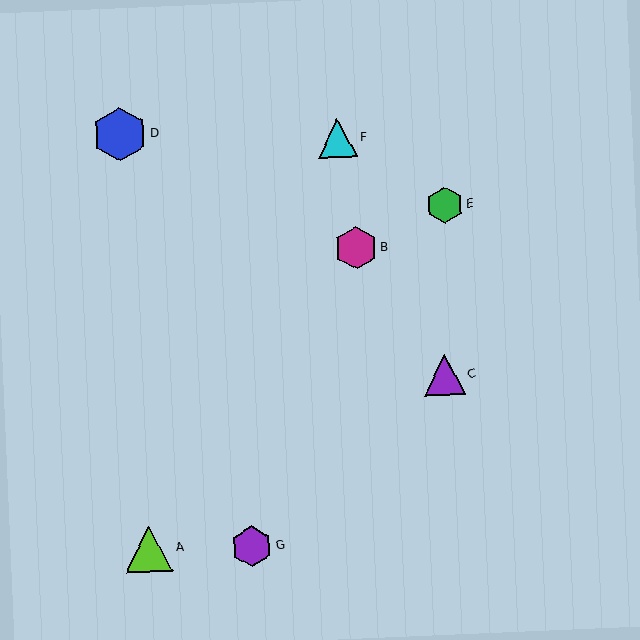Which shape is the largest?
The blue hexagon (labeled D) is the largest.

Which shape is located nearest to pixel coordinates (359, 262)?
The magenta hexagon (labeled B) at (356, 248) is nearest to that location.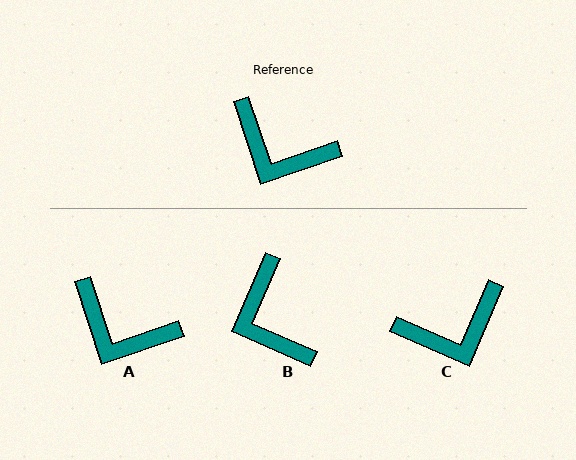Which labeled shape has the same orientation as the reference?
A.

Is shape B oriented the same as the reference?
No, it is off by about 42 degrees.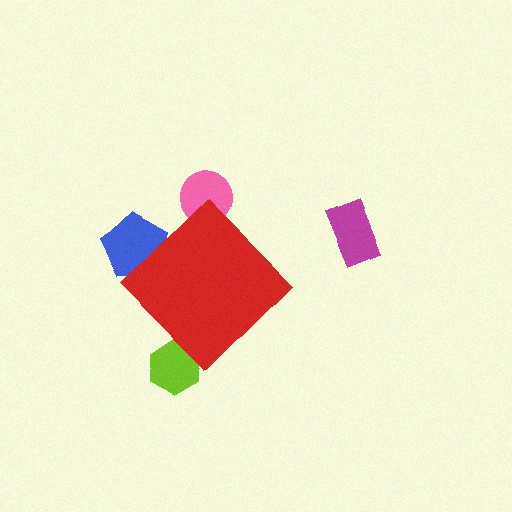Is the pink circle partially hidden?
Yes, the pink circle is partially hidden behind the red diamond.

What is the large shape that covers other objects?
A red diamond.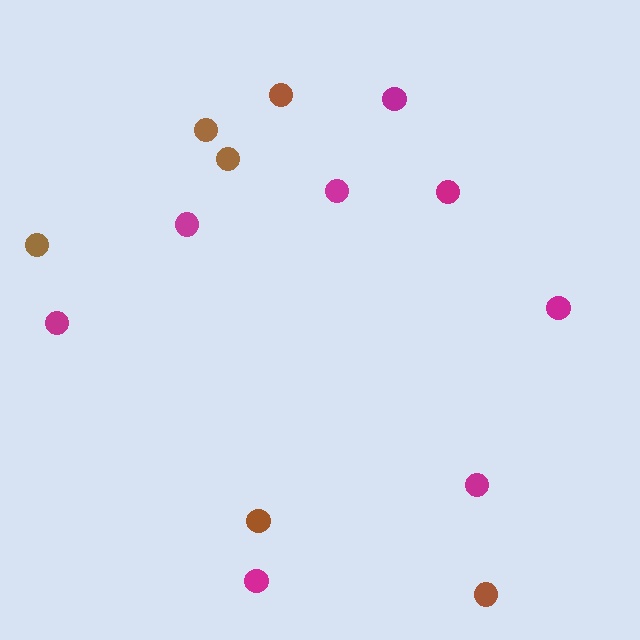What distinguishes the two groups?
There are 2 groups: one group of brown circles (6) and one group of magenta circles (8).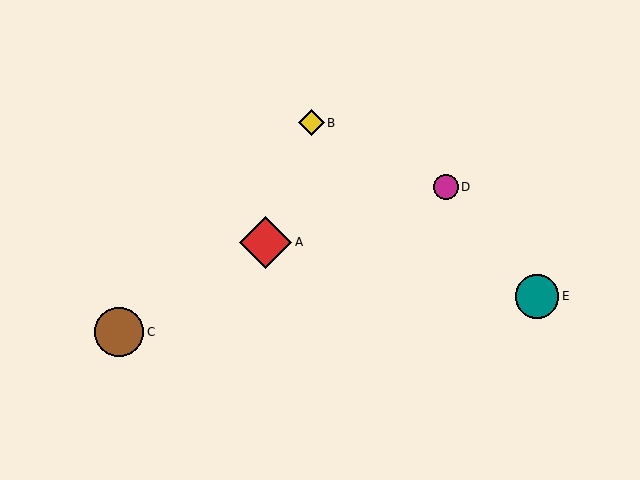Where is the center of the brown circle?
The center of the brown circle is at (119, 332).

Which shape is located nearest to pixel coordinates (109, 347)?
The brown circle (labeled C) at (119, 332) is nearest to that location.